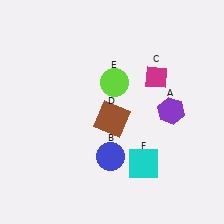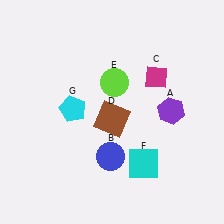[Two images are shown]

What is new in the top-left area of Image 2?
A cyan pentagon (G) was added in the top-left area of Image 2.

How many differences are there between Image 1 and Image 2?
There is 1 difference between the two images.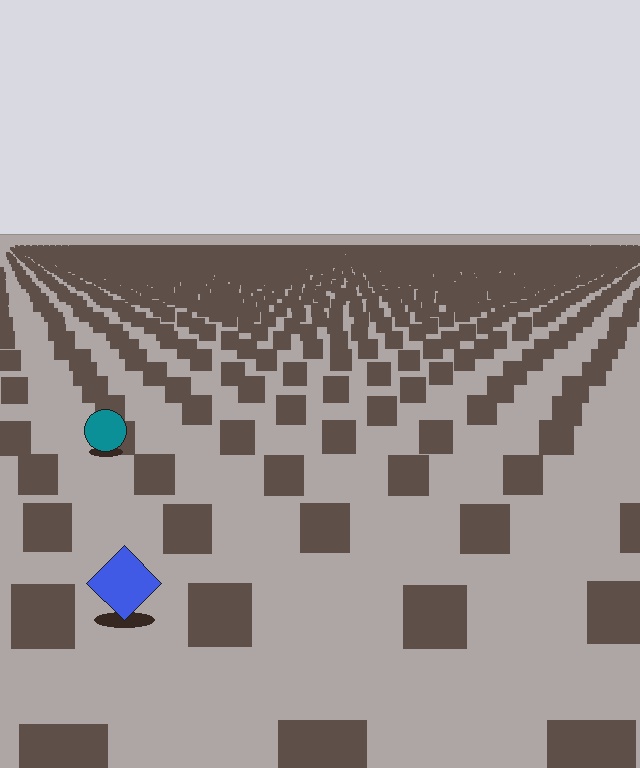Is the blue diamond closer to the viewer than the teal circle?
Yes. The blue diamond is closer — you can tell from the texture gradient: the ground texture is coarser near it.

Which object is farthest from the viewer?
The teal circle is farthest from the viewer. It appears smaller and the ground texture around it is denser.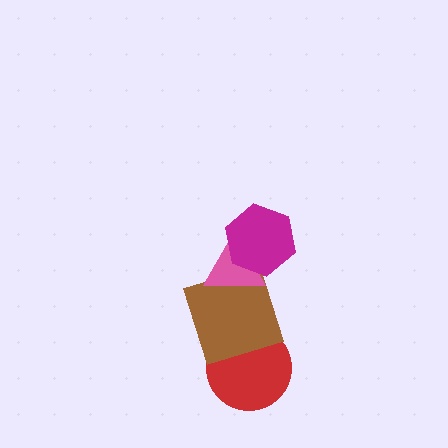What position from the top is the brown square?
The brown square is 3rd from the top.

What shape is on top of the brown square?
The pink triangle is on top of the brown square.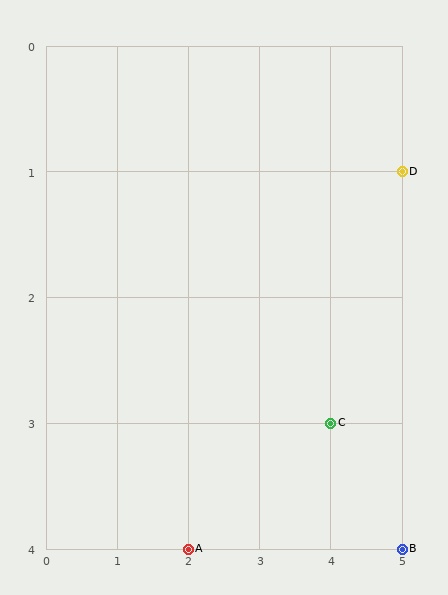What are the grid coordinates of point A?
Point A is at grid coordinates (2, 4).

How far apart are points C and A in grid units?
Points C and A are 2 columns and 1 row apart (about 2.2 grid units diagonally).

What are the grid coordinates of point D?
Point D is at grid coordinates (5, 1).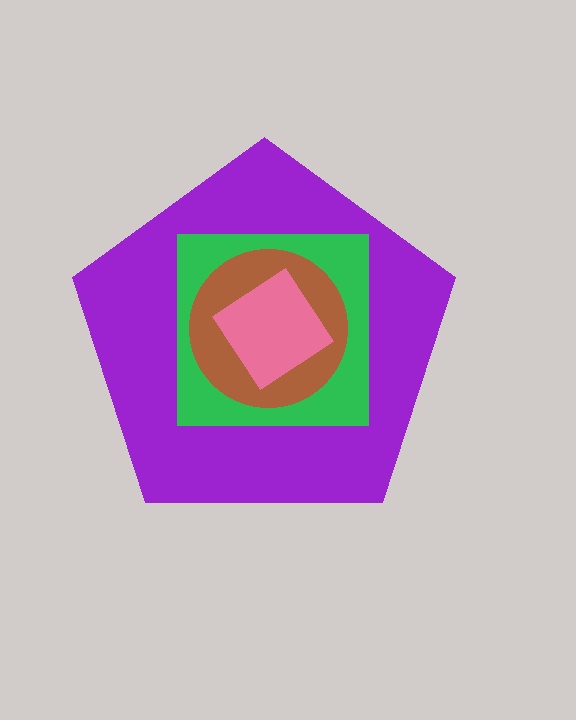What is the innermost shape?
The pink diamond.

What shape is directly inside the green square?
The brown circle.